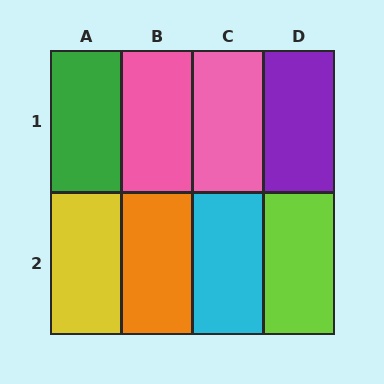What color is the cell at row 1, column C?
Pink.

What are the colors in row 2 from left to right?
Yellow, orange, cyan, lime.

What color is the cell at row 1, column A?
Green.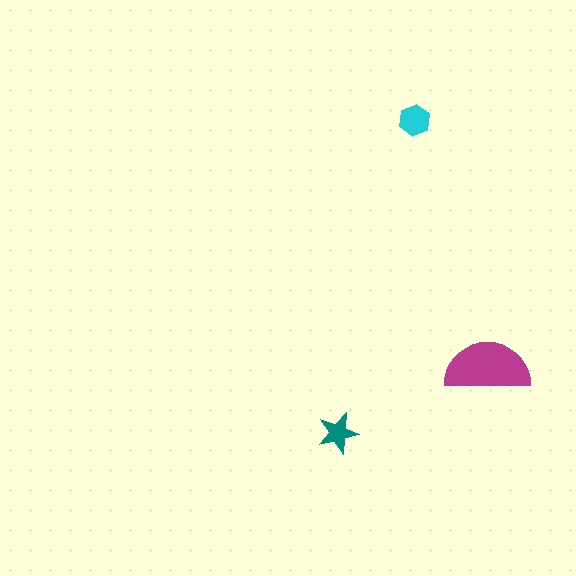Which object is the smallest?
The teal star.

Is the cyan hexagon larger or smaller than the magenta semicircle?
Smaller.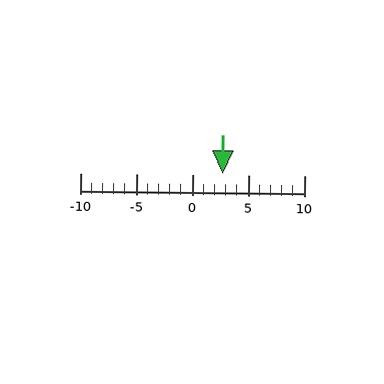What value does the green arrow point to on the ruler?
The green arrow points to approximately 3.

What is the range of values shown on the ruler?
The ruler shows values from -10 to 10.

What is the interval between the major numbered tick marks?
The major tick marks are spaced 5 units apart.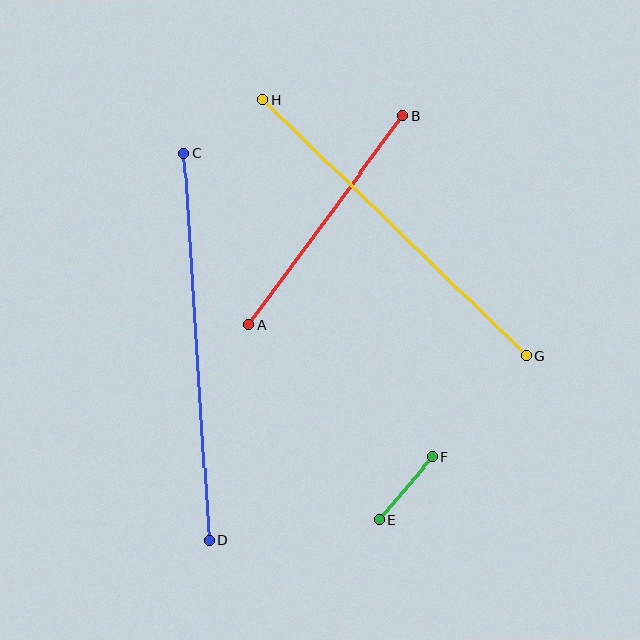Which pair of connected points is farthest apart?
Points C and D are farthest apart.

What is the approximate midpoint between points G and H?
The midpoint is at approximately (395, 228) pixels.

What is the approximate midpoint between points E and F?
The midpoint is at approximately (406, 488) pixels.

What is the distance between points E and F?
The distance is approximately 83 pixels.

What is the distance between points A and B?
The distance is approximately 260 pixels.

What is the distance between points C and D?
The distance is approximately 388 pixels.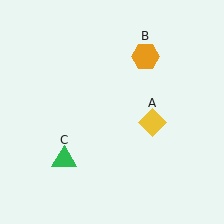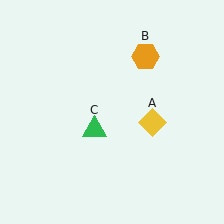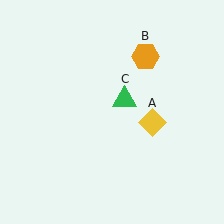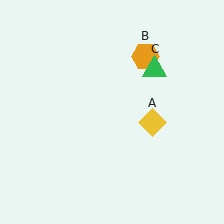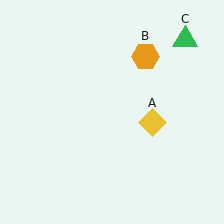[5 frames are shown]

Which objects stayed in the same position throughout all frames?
Yellow diamond (object A) and orange hexagon (object B) remained stationary.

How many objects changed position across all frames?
1 object changed position: green triangle (object C).